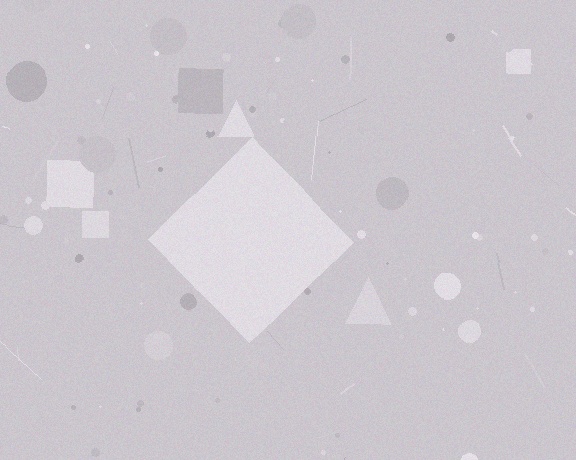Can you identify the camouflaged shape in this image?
The camouflaged shape is a diamond.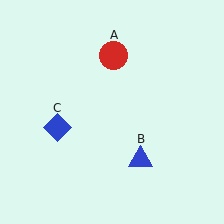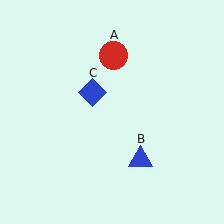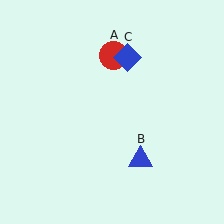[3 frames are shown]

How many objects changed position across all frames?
1 object changed position: blue diamond (object C).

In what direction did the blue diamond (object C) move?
The blue diamond (object C) moved up and to the right.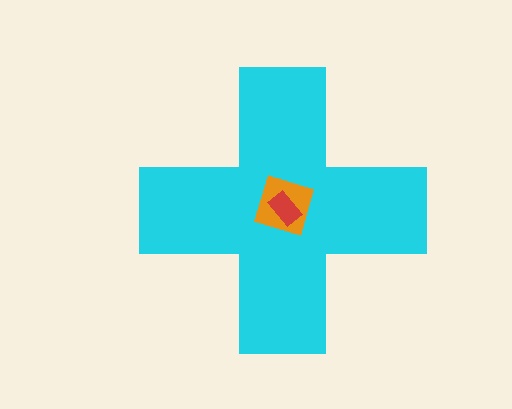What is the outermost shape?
The cyan cross.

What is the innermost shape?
The red rectangle.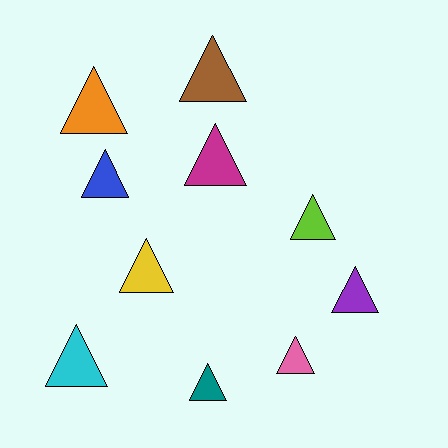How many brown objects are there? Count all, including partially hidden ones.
There is 1 brown object.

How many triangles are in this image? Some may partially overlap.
There are 10 triangles.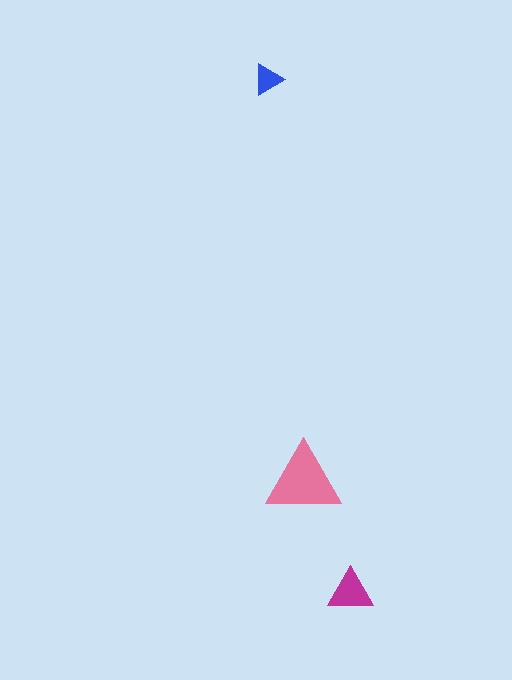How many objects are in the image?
There are 3 objects in the image.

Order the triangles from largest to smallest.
the pink one, the magenta one, the blue one.